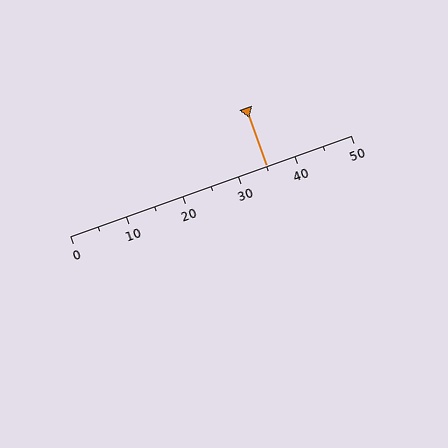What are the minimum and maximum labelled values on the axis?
The axis runs from 0 to 50.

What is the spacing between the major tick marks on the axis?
The major ticks are spaced 10 apart.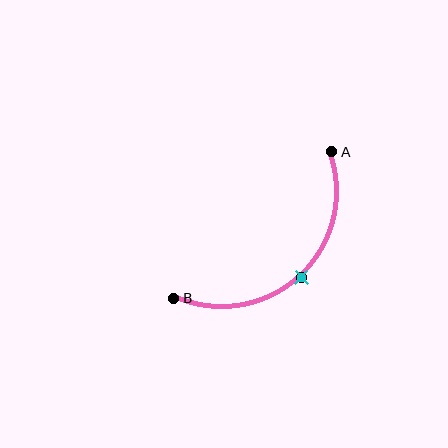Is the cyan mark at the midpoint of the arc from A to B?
Yes. The cyan mark lies on the arc at equal arc-length from both A and B — it is the arc midpoint.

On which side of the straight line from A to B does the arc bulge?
The arc bulges below and to the right of the straight line connecting A and B.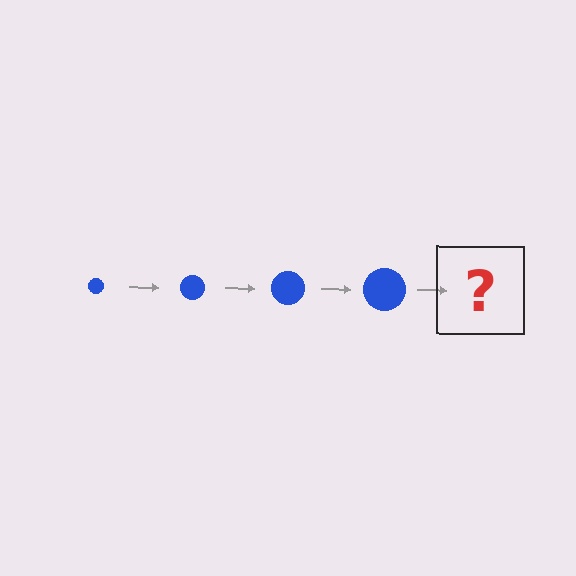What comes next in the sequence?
The next element should be a blue circle, larger than the previous one.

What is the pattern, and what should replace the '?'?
The pattern is that the circle gets progressively larger each step. The '?' should be a blue circle, larger than the previous one.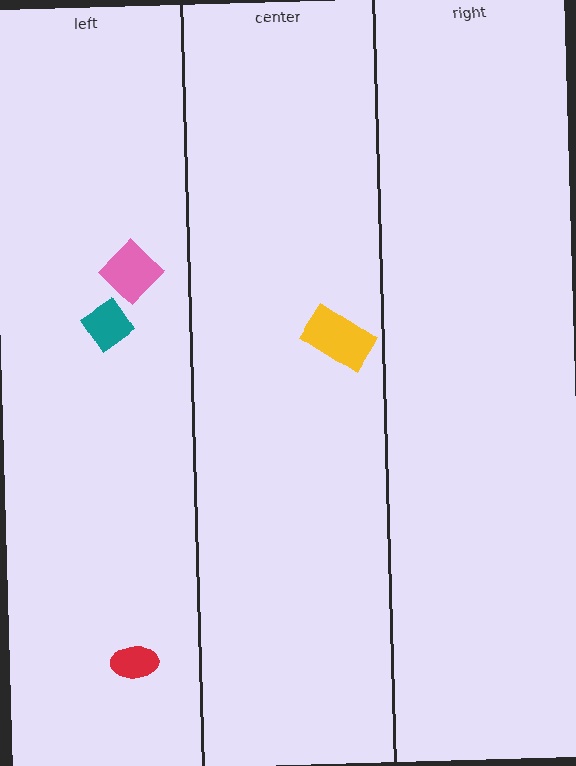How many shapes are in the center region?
1.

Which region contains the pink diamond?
The left region.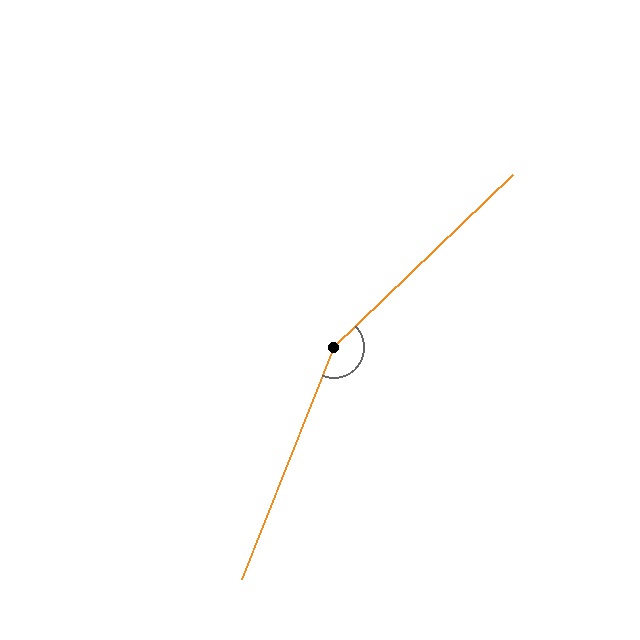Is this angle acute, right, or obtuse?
It is obtuse.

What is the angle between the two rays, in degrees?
Approximately 156 degrees.